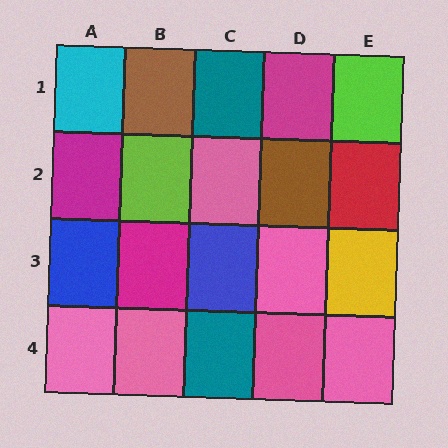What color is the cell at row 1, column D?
Magenta.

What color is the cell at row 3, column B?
Magenta.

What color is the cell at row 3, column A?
Blue.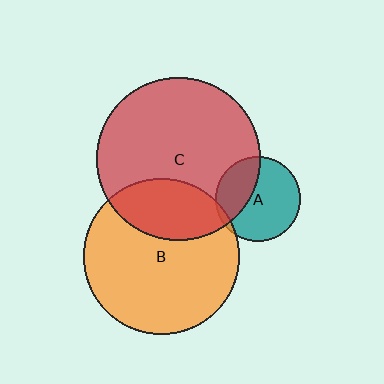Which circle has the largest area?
Circle C (red).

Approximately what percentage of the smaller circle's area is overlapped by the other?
Approximately 30%.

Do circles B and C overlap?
Yes.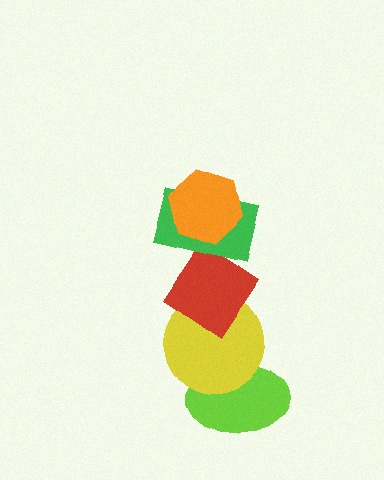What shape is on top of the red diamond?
The green rectangle is on top of the red diamond.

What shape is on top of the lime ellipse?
The yellow circle is on top of the lime ellipse.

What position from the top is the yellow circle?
The yellow circle is 4th from the top.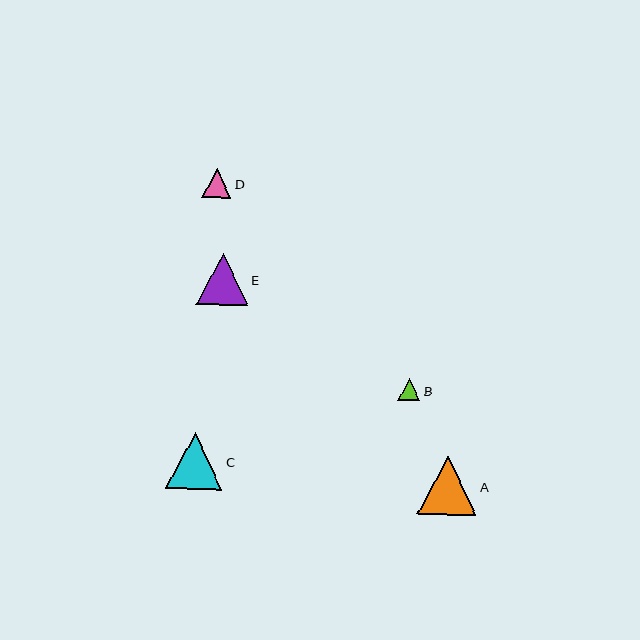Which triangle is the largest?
Triangle A is the largest with a size of approximately 59 pixels.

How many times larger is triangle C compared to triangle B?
Triangle C is approximately 2.6 times the size of triangle B.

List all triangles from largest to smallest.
From largest to smallest: A, C, E, D, B.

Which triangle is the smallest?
Triangle B is the smallest with a size of approximately 22 pixels.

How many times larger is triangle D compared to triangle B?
Triangle D is approximately 1.3 times the size of triangle B.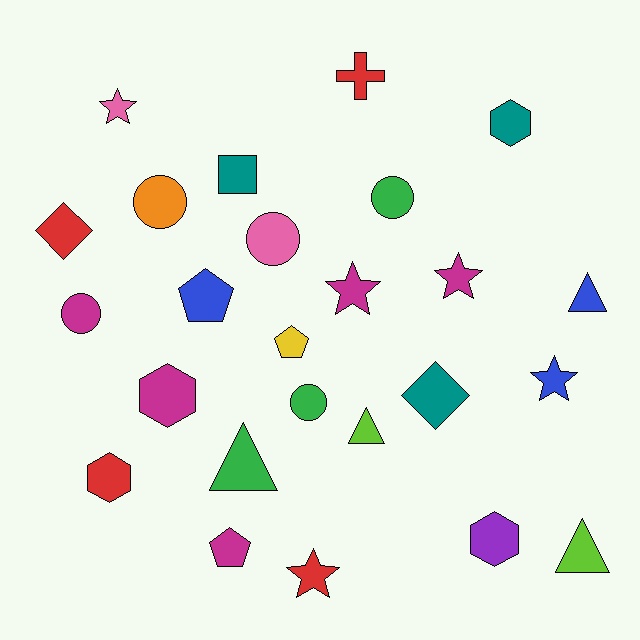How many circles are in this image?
There are 5 circles.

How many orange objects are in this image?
There is 1 orange object.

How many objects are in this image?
There are 25 objects.